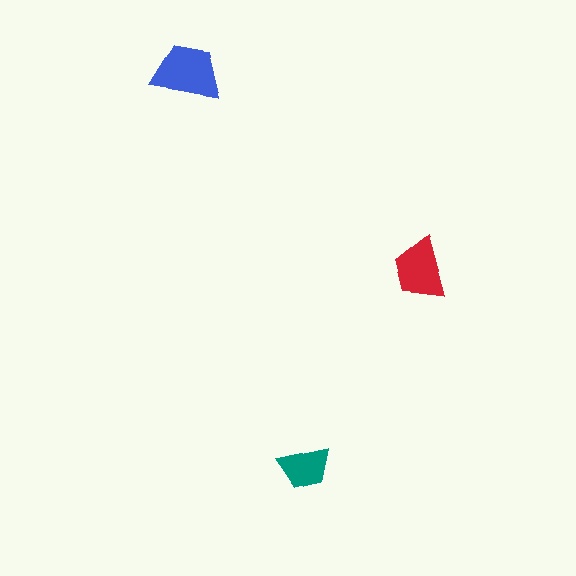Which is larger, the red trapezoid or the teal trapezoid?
The red one.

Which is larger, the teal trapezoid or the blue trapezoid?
The blue one.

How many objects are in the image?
There are 3 objects in the image.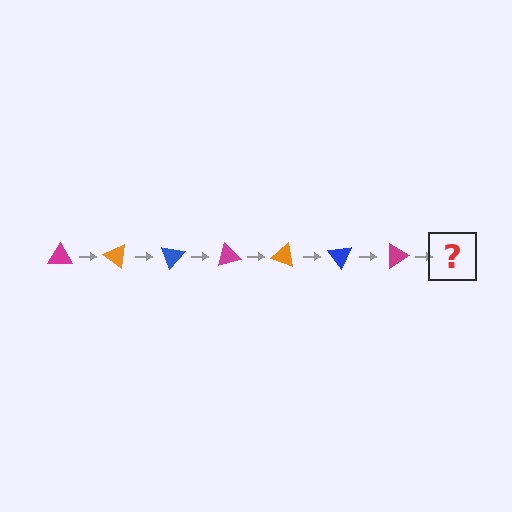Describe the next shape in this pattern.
It should be an orange triangle, rotated 245 degrees from the start.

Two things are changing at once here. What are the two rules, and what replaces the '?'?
The two rules are that it rotates 35 degrees each step and the color cycles through magenta, orange, and blue. The '?' should be an orange triangle, rotated 245 degrees from the start.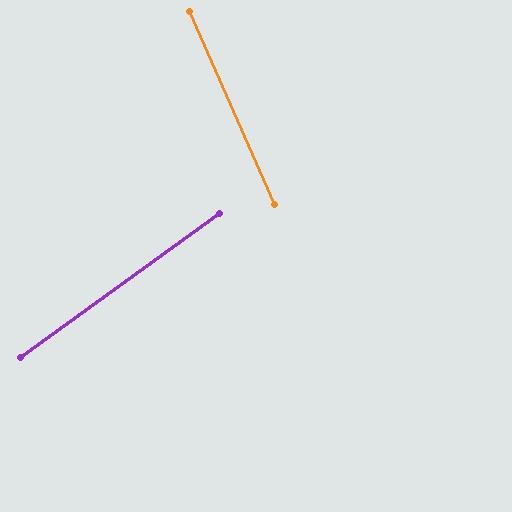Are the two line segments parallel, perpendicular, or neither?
Neither parallel nor perpendicular — they differ by about 78°.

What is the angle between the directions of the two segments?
Approximately 78 degrees.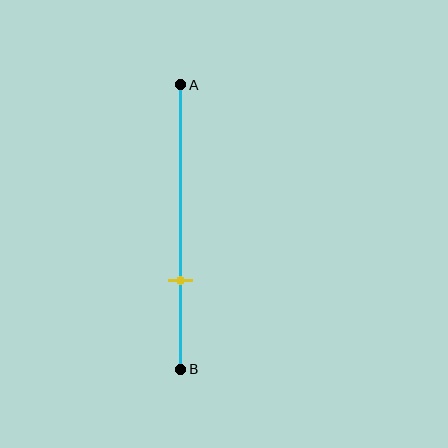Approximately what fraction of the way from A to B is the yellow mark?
The yellow mark is approximately 70% of the way from A to B.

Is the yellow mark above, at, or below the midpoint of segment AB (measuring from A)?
The yellow mark is below the midpoint of segment AB.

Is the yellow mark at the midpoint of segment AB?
No, the mark is at about 70% from A, not at the 50% midpoint.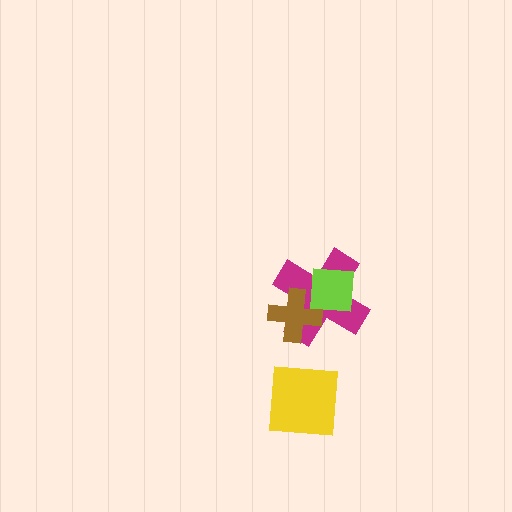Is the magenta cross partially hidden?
Yes, it is partially covered by another shape.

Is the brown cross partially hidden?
Yes, it is partially covered by another shape.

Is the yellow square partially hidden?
No, no other shape covers it.